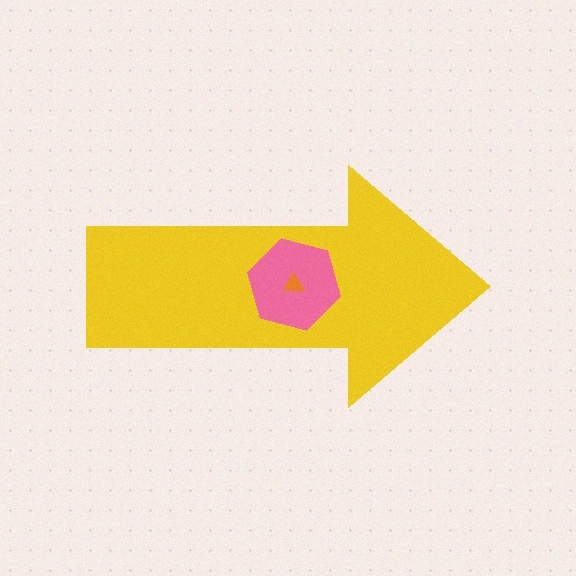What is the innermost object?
The orange triangle.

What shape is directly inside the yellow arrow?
The pink hexagon.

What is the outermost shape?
The yellow arrow.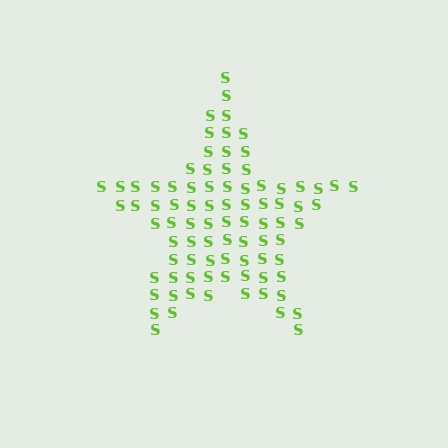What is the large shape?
The large shape is a star.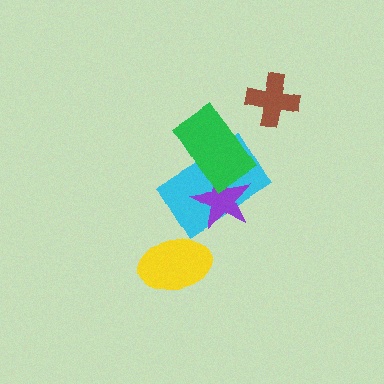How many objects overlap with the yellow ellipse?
0 objects overlap with the yellow ellipse.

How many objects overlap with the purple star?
2 objects overlap with the purple star.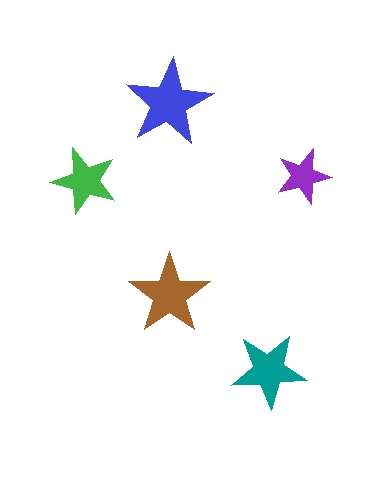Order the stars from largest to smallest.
the blue one, the brown one, the teal one, the green one, the purple one.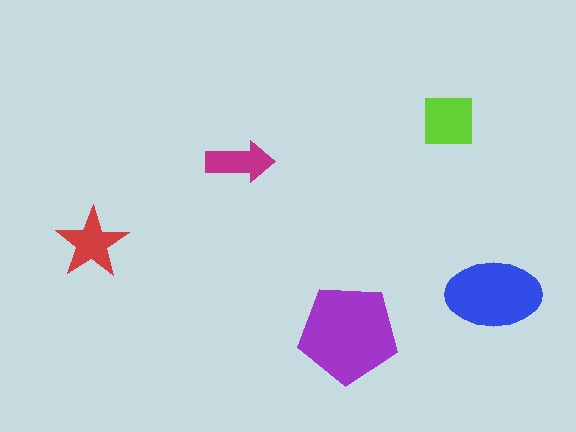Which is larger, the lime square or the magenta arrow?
The lime square.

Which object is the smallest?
The magenta arrow.